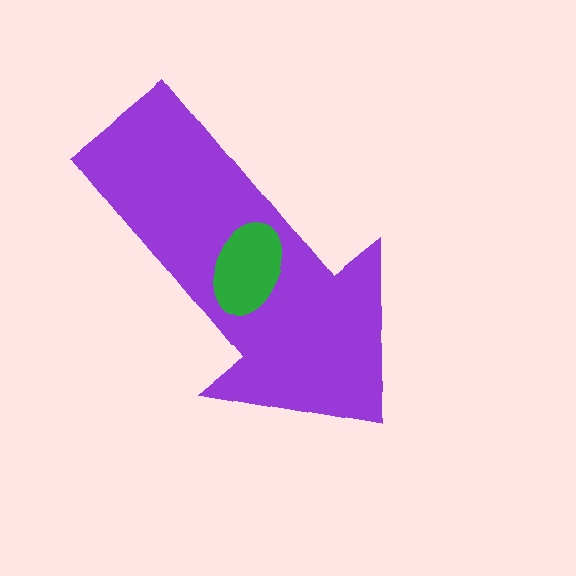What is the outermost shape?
The purple arrow.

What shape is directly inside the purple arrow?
The green ellipse.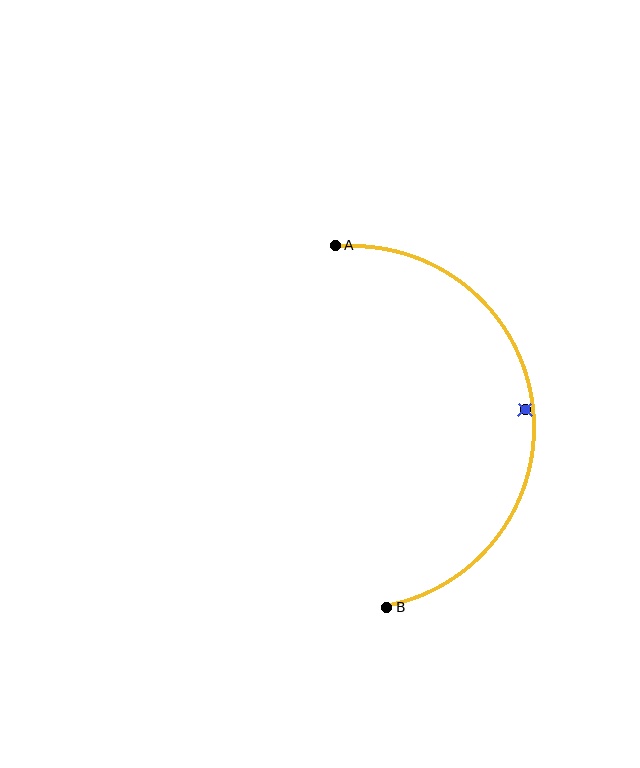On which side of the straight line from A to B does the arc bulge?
The arc bulges to the right of the straight line connecting A and B.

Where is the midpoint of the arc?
The arc midpoint is the point on the curve farthest from the straight line joining A and B. It sits to the right of that line.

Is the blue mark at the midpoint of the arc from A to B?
No — the blue mark does not lie on the arc at all. It sits slightly inside the curve.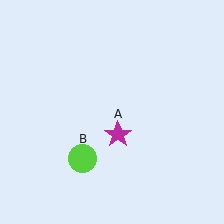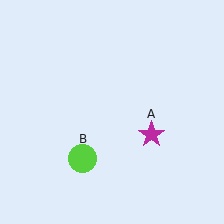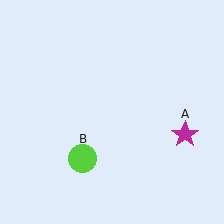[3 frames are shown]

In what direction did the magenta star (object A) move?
The magenta star (object A) moved right.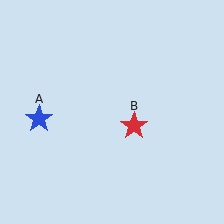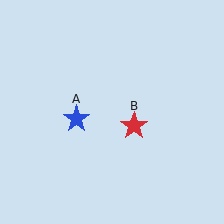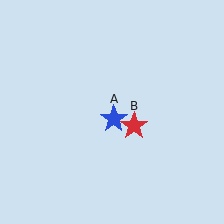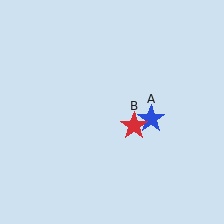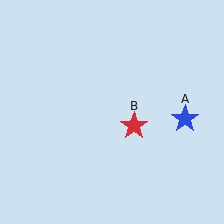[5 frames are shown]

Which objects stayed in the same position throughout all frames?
Red star (object B) remained stationary.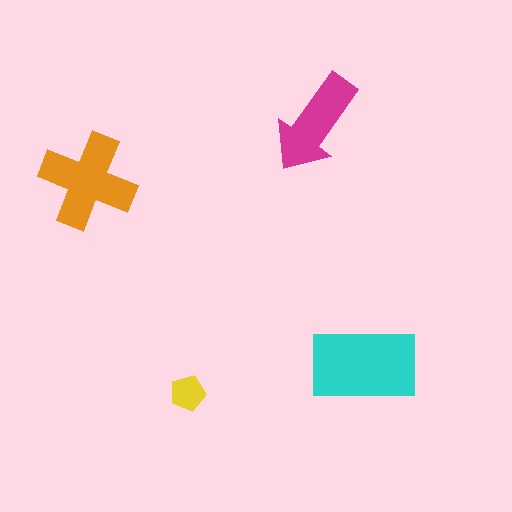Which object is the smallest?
The yellow pentagon.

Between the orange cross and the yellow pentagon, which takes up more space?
The orange cross.